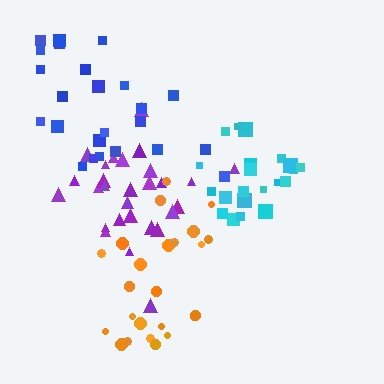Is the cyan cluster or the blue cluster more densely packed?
Cyan.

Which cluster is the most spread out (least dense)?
Blue.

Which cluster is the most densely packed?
Cyan.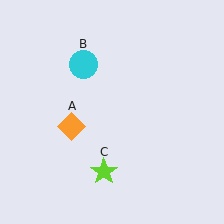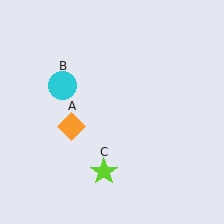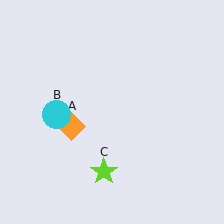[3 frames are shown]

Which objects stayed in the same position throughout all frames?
Orange diamond (object A) and lime star (object C) remained stationary.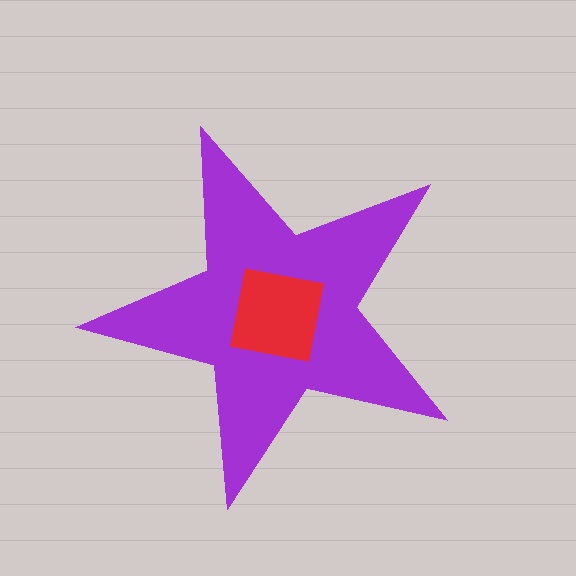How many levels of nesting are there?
2.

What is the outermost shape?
The purple star.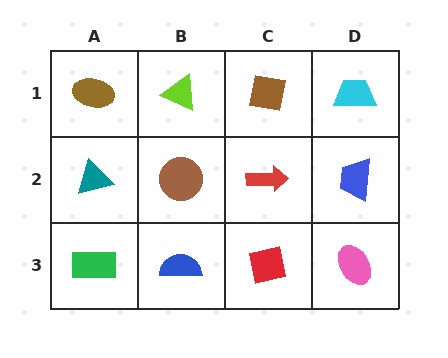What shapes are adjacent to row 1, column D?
A blue trapezoid (row 2, column D), a brown square (row 1, column C).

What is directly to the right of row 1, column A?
A lime triangle.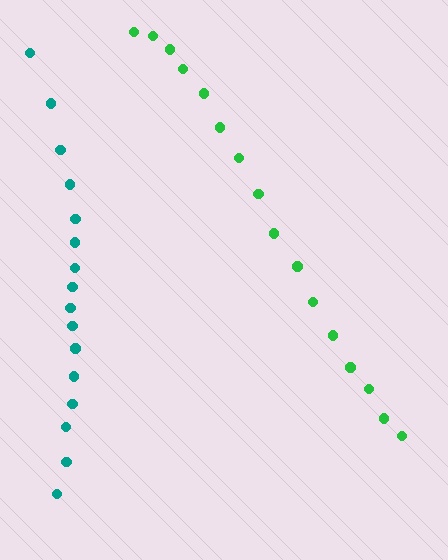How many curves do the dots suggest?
There are 2 distinct paths.